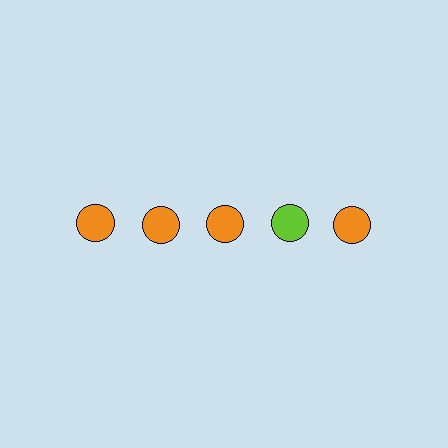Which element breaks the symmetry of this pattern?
The lime circle in the top row, second from right column breaks the symmetry. All other shapes are orange circles.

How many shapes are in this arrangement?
There are 5 shapes arranged in a grid pattern.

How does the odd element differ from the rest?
It has a different color: lime instead of orange.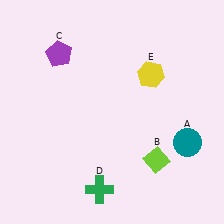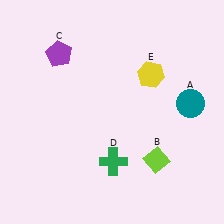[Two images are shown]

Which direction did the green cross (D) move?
The green cross (D) moved up.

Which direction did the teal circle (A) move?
The teal circle (A) moved up.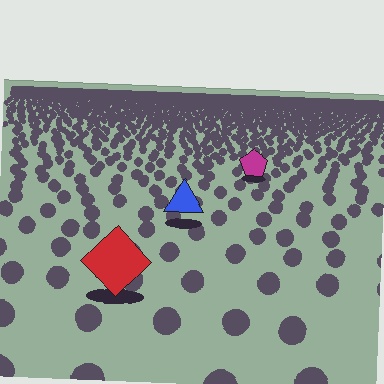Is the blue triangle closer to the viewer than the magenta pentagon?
Yes. The blue triangle is closer — you can tell from the texture gradient: the ground texture is coarser near it.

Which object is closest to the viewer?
The red diamond is closest. The texture marks near it are larger and more spread out.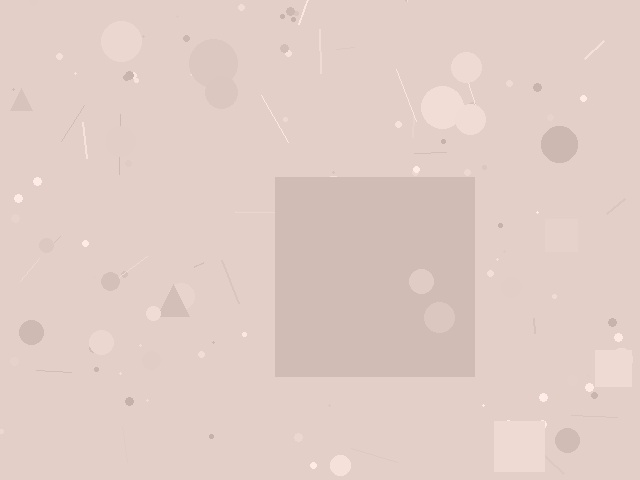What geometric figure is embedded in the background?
A square is embedded in the background.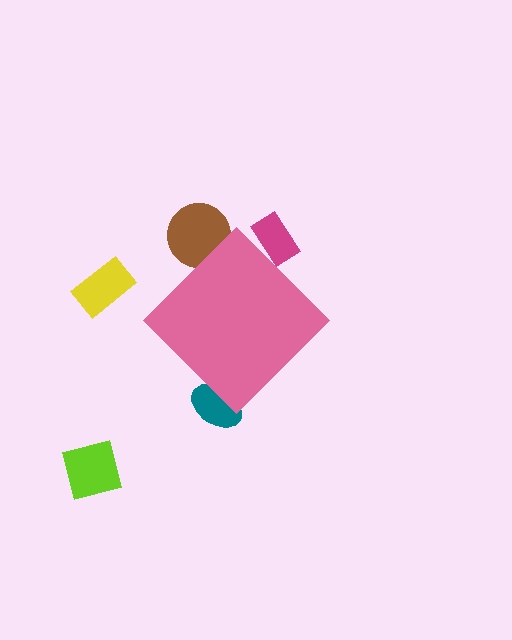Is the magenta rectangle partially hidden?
Yes, the magenta rectangle is partially hidden behind the pink diamond.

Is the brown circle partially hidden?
Yes, the brown circle is partially hidden behind the pink diamond.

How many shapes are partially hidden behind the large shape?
3 shapes are partially hidden.